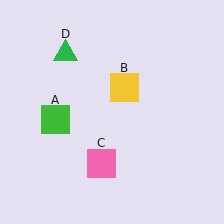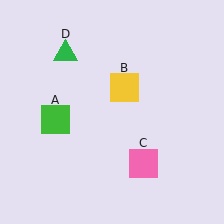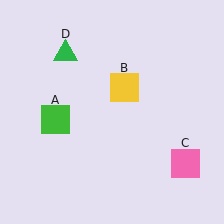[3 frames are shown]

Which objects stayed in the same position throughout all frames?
Green square (object A) and yellow square (object B) and green triangle (object D) remained stationary.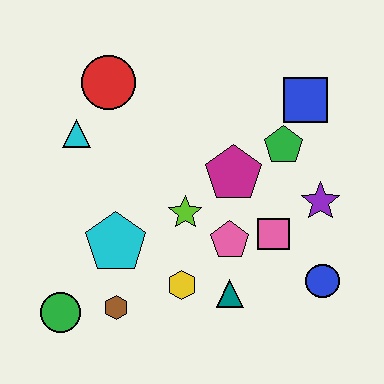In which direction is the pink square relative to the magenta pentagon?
The pink square is below the magenta pentagon.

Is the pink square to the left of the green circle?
No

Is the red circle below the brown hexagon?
No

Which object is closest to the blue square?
The green pentagon is closest to the blue square.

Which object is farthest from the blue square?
The green circle is farthest from the blue square.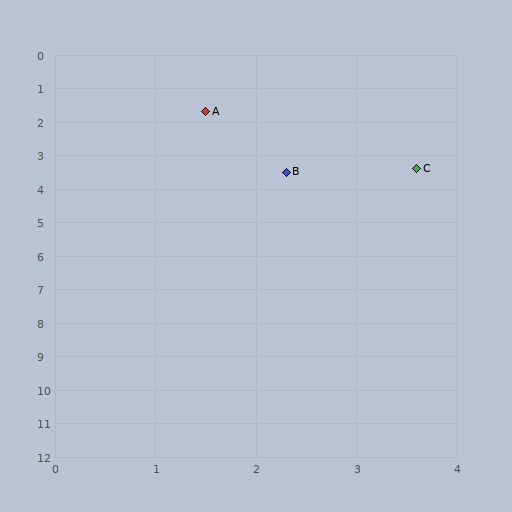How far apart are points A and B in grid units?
Points A and B are about 2.0 grid units apart.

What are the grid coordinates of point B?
Point B is at approximately (2.3, 3.5).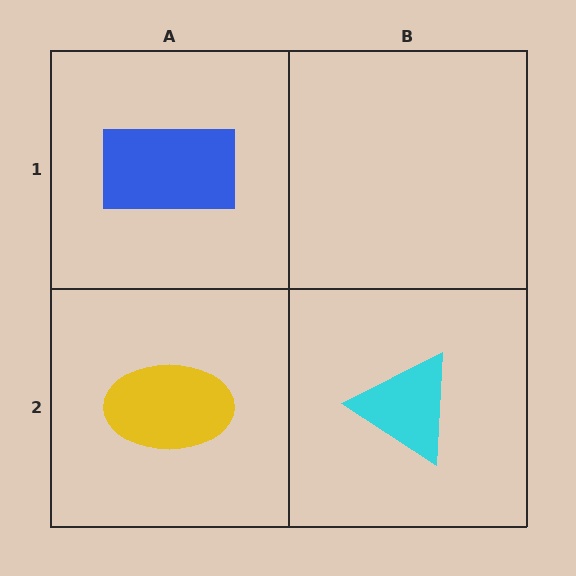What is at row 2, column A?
A yellow ellipse.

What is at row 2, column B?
A cyan triangle.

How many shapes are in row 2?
2 shapes.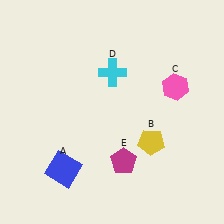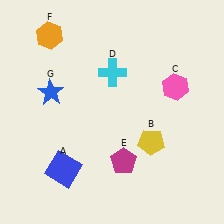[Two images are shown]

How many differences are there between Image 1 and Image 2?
There are 2 differences between the two images.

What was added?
An orange hexagon (F), a blue star (G) were added in Image 2.